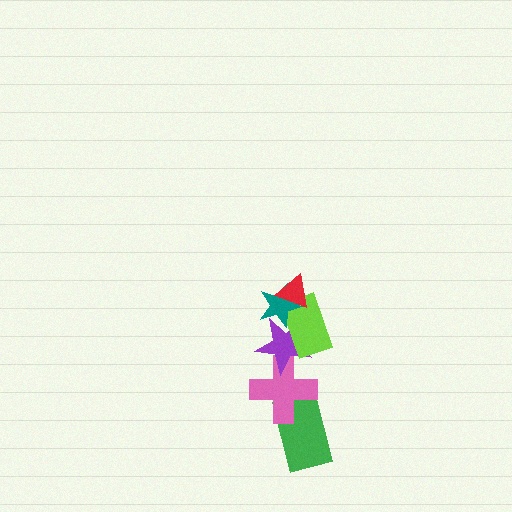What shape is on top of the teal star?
The red triangle is on top of the teal star.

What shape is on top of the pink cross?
The purple star is on top of the pink cross.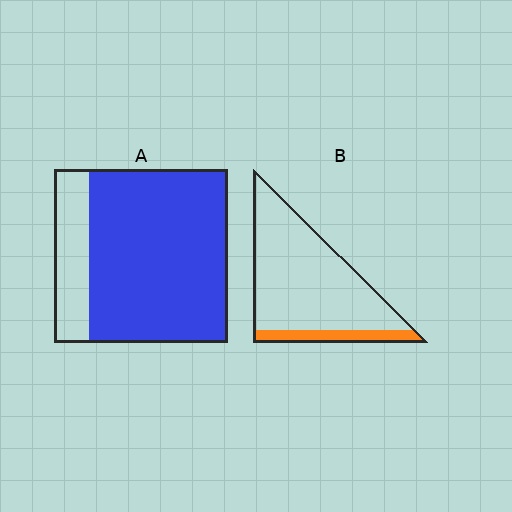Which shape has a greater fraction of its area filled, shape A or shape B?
Shape A.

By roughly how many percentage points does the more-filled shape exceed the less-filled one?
By roughly 65 percentage points (A over B).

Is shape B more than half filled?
No.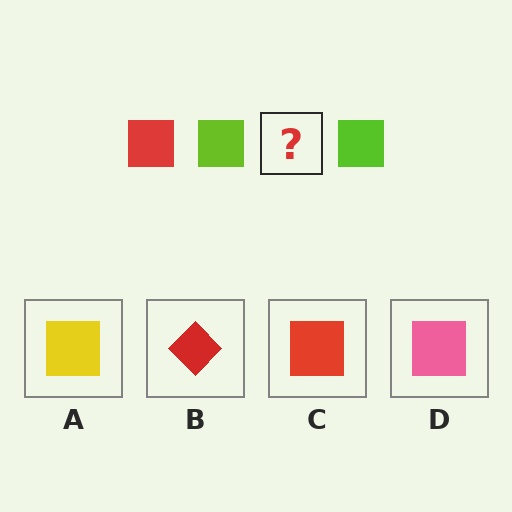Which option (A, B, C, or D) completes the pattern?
C.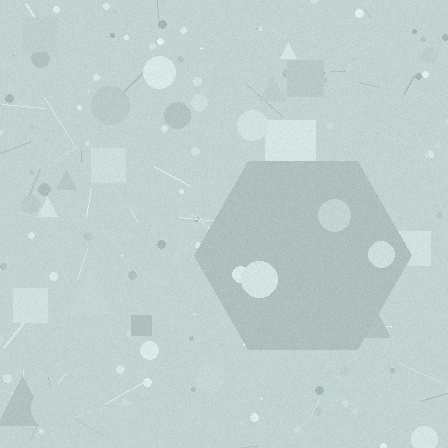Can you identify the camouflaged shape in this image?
The camouflaged shape is a hexagon.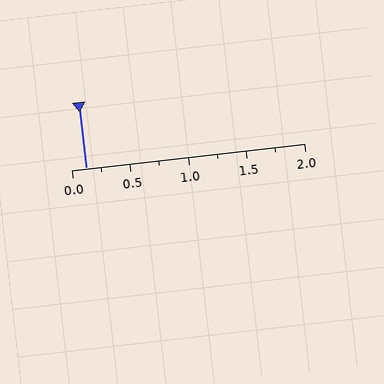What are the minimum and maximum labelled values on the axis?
The axis runs from 0.0 to 2.0.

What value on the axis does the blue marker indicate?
The marker indicates approximately 0.12.